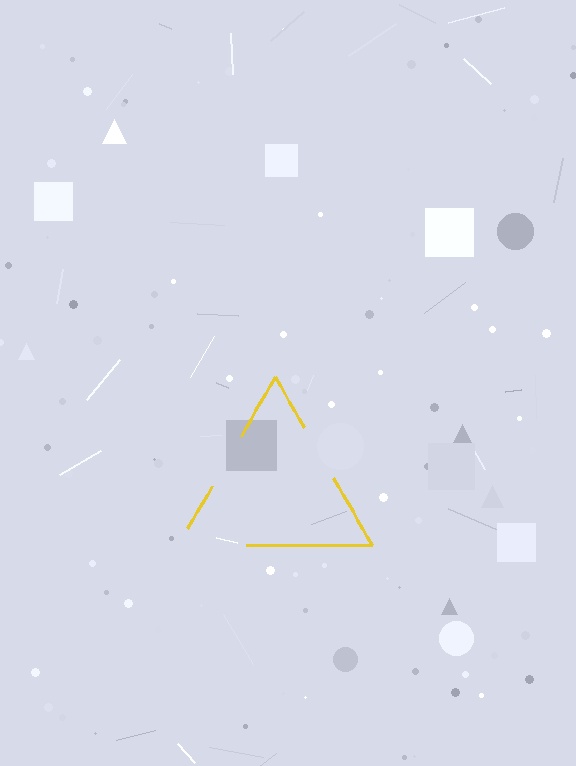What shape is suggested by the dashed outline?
The dashed outline suggests a triangle.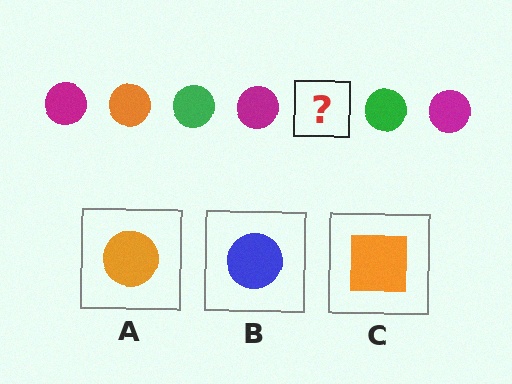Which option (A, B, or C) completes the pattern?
A.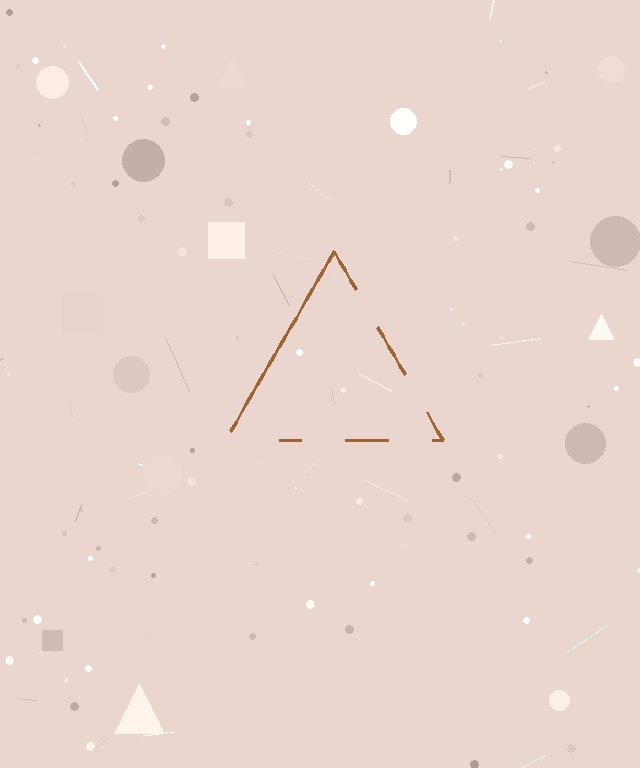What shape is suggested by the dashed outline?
The dashed outline suggests a triangle.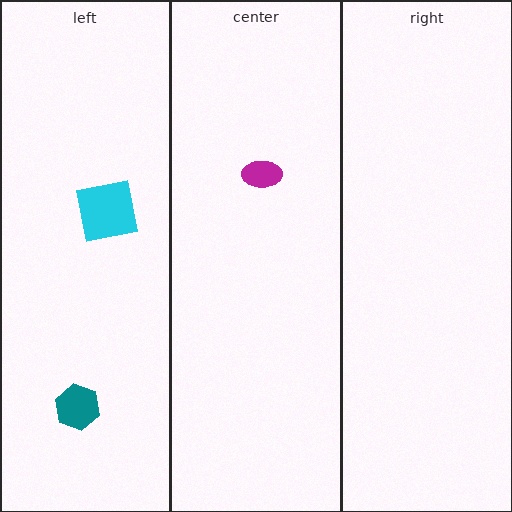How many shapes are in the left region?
2.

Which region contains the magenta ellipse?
The center region.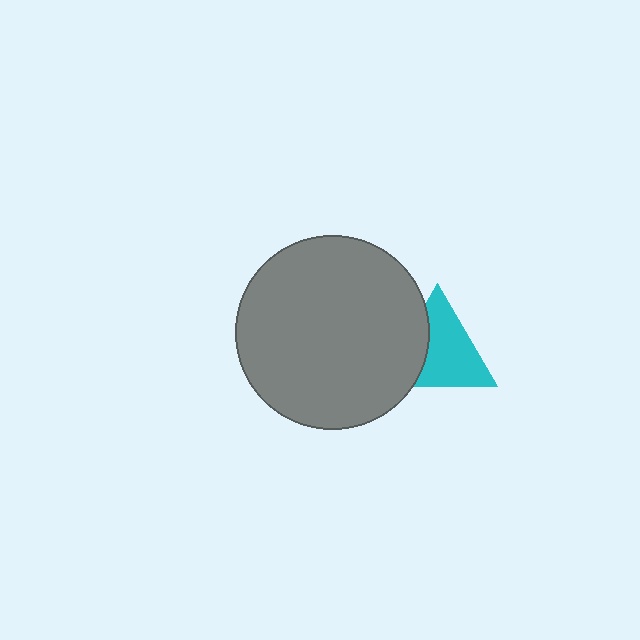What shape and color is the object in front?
The object in front is a gray circle.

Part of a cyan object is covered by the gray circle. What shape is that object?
It is a triangle.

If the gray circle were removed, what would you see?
You would see the complete cyan triangle.